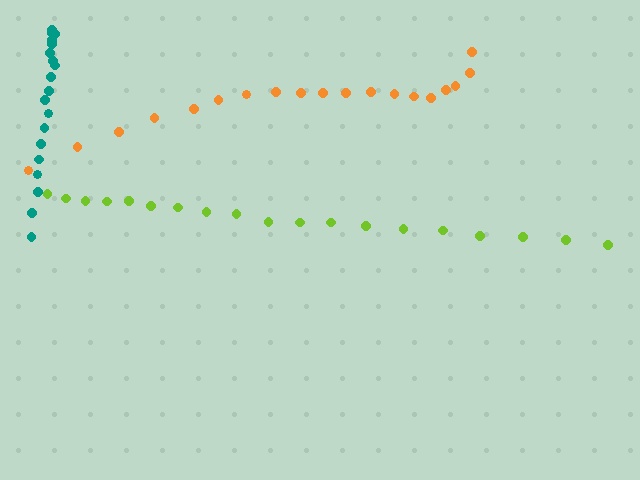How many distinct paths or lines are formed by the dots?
There are 3 distinct paths.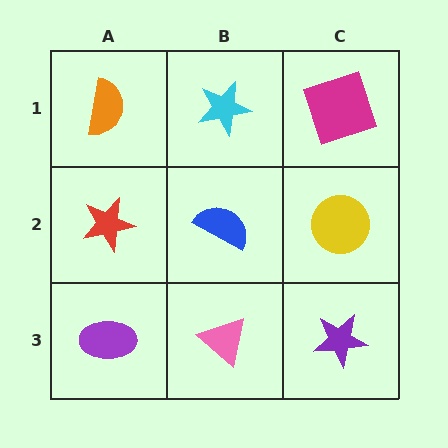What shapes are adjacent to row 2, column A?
An orange semicircle (row 1, column A), a purple ellipse (row 3, column A), a blue semicircle (row 2, column B).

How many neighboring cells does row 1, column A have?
2.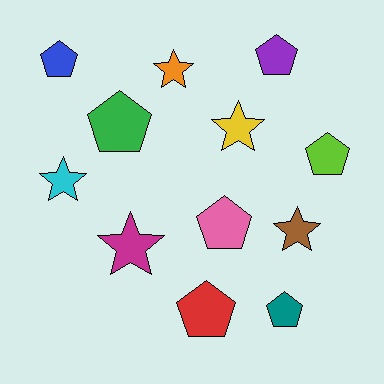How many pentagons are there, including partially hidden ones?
There are 7 pentagons.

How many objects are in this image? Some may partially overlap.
There are 12 objects.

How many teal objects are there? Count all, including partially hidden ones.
There is 1 teal object.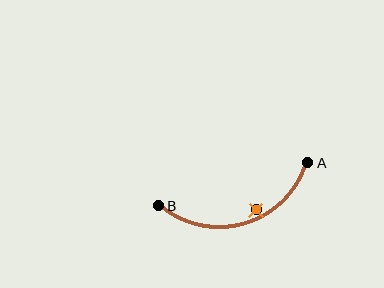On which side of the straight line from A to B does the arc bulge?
The arc bulges below the straight line connecting A and B.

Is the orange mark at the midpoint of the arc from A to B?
No — the orange mark does not lie on the arc at all. It sits slightly inside the curve.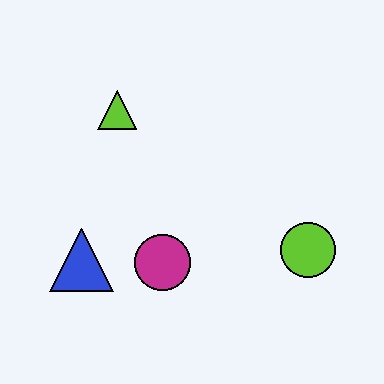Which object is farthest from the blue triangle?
The lime circle is farthest from the blue triangle.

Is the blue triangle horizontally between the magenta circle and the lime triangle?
No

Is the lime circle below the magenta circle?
No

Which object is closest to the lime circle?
The magenta circle is closest to the lime circle.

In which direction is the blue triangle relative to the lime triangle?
The blue triangle is below the lime triangle.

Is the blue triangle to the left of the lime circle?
Yes